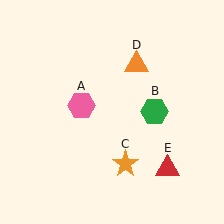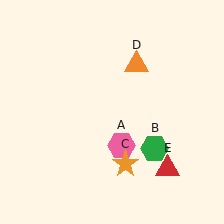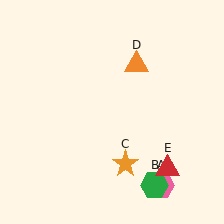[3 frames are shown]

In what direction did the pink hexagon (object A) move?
The pink hexagon (object A) moved down and to the right.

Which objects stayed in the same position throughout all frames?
Orange star (object C) and orange triangle (object D) and red triangle (object E) remained stationary.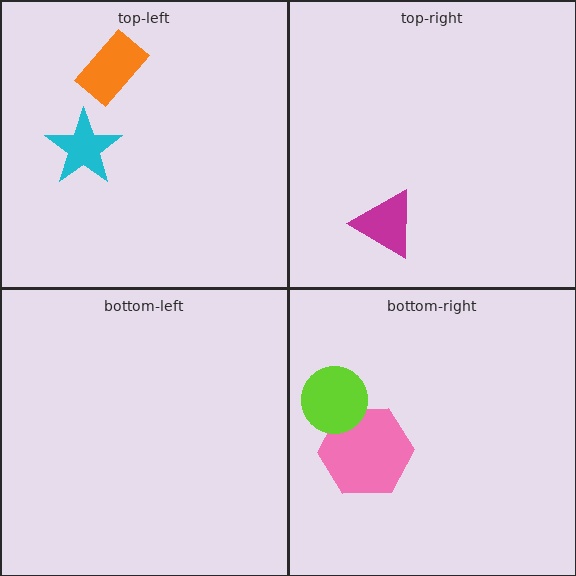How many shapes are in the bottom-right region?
2.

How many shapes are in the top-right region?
1.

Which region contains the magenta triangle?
The top-right region.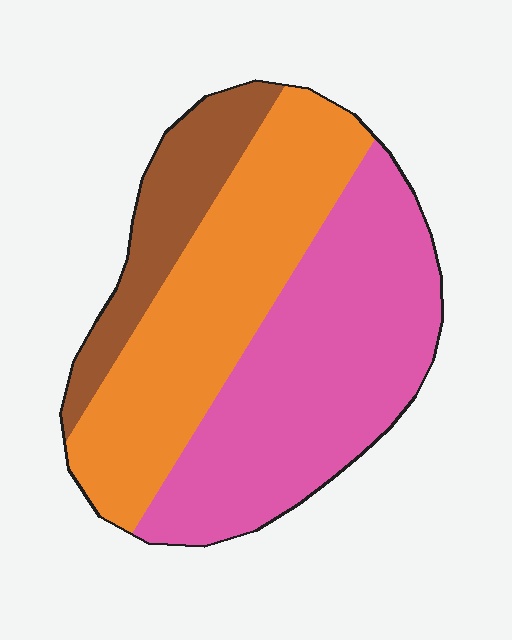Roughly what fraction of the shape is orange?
Orange takes up about three eighths (3/8) of the shape.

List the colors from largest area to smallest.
From largest to smallest: pink, orange, brown.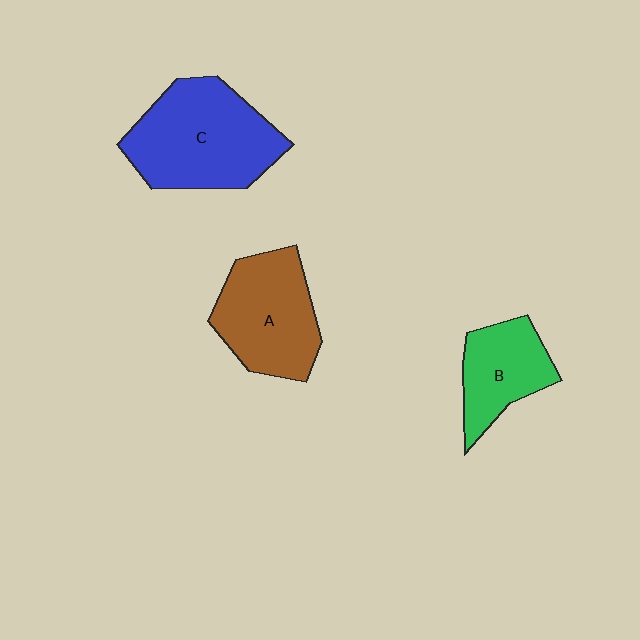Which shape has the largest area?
Shape C (blue).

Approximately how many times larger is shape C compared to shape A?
Approximately 1.3 times.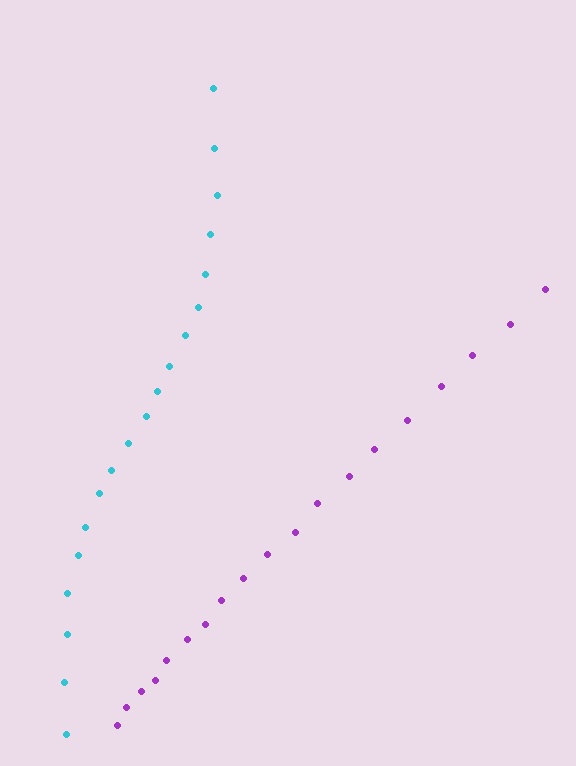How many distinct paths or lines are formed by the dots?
There are 2 distinct paths.